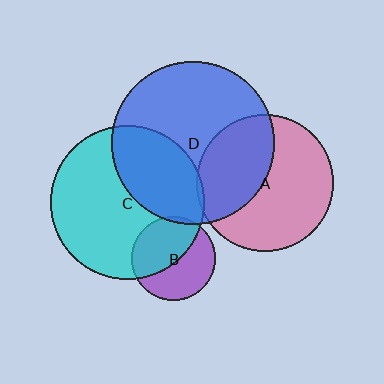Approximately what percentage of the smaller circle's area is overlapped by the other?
Approximately 35%.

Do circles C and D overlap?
Yes.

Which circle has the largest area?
Circle D (blue).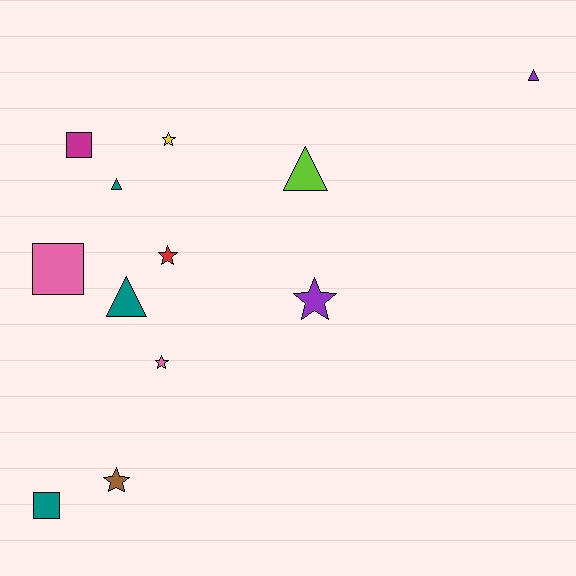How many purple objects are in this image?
There are 2 purple objects.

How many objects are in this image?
There are 12 objects.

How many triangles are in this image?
There are 4 triangles.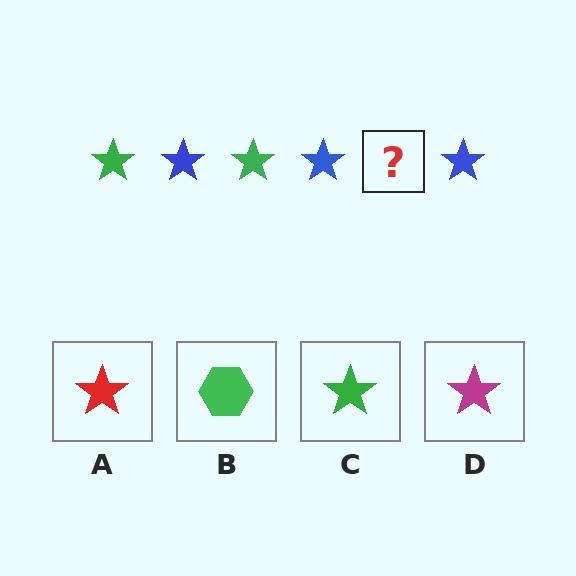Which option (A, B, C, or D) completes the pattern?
C.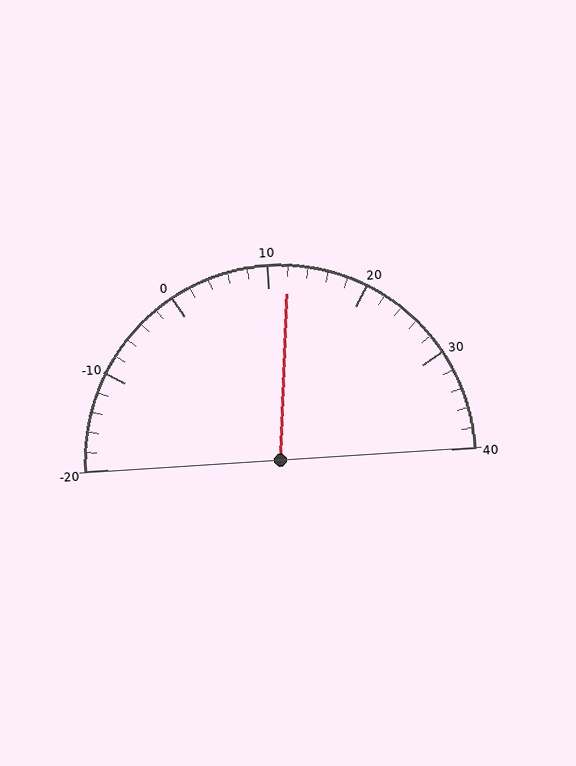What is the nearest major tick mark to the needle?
The nearest major tick mark is 10.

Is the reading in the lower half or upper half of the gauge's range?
The reading is in the upper half of the range (-20 to 40).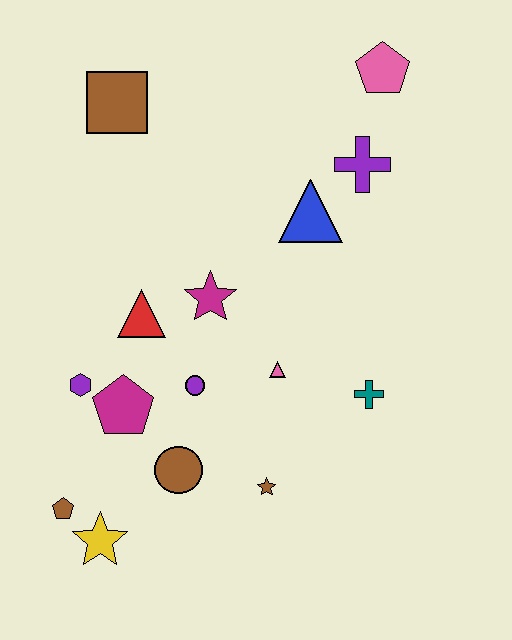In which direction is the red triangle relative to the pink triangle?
The red triangle is to the left of the pink triangle.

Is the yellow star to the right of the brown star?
No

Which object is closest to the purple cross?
The blue triangle is closest to the purple cross.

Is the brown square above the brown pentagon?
Yes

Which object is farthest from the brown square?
The yellow star is farthest from the brown square.